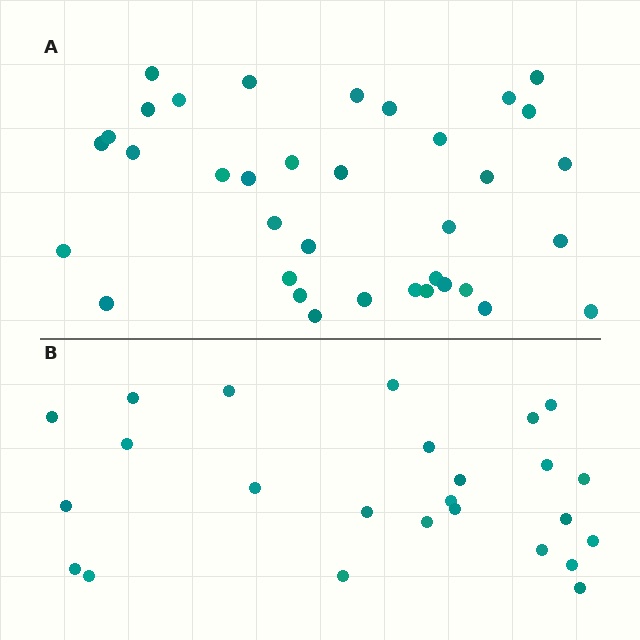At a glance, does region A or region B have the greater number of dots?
Region A (the top region) has more dots.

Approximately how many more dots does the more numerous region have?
Region A has roughly 12 or so more dots than region B.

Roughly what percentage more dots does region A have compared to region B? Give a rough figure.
About 45% more.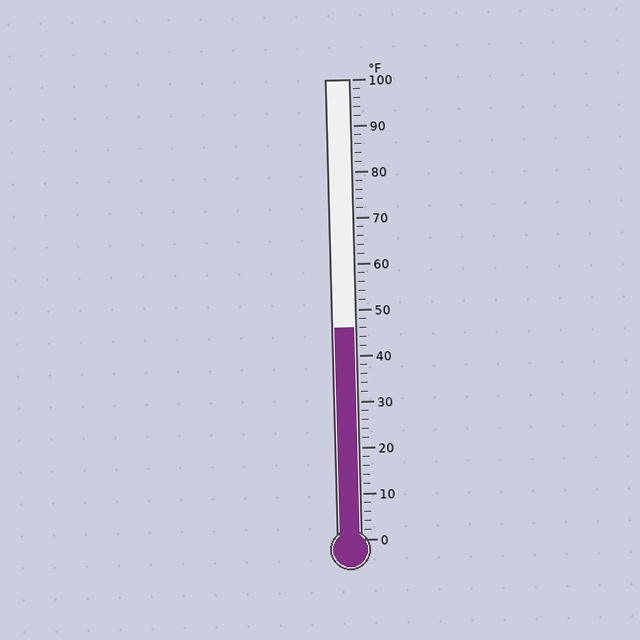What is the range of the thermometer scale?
The thermometer scale ranges from 0°F to 100°F.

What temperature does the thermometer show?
The thermometer shows approximately 46°F.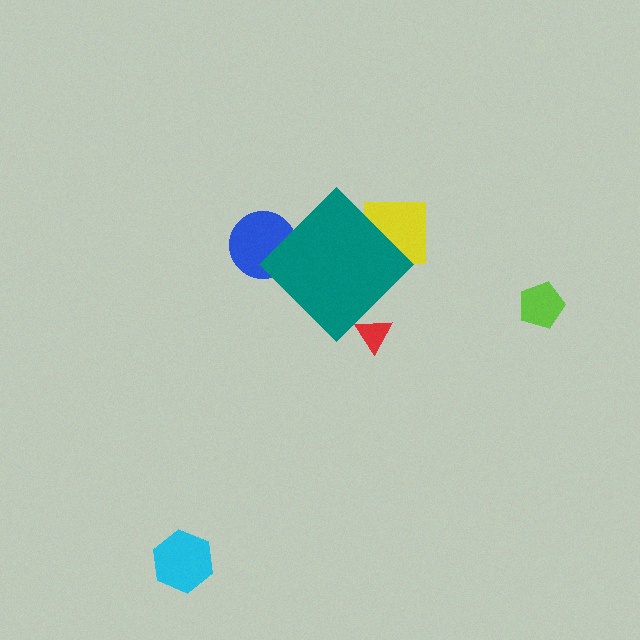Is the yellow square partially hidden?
Yes, the yellow square is partially hidden behind the teal diamond.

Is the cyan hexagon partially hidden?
No, the cyan hexagon is fully visible.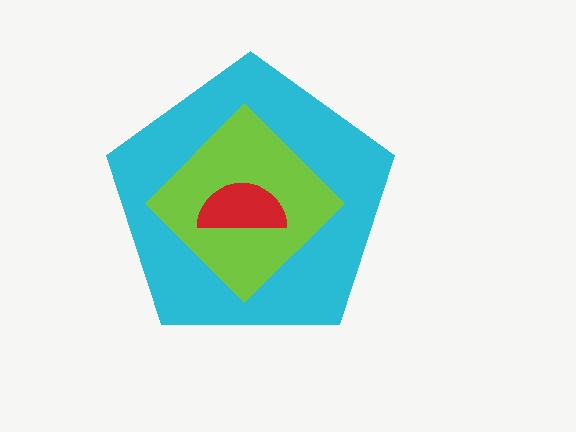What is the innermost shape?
The red semicircle.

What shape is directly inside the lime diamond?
The red semicircle.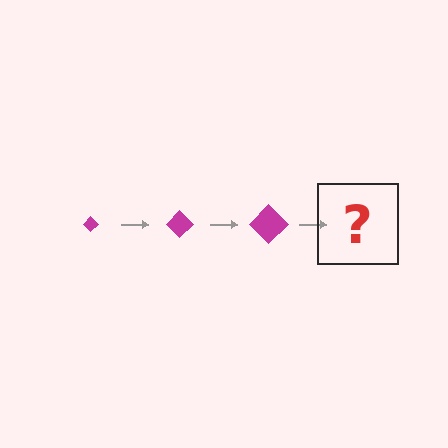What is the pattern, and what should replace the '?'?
The pattern is that the diamond gets progressively larger each step. The '?' should be a magenta diamond, larger than the previous one.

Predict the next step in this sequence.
The next step is a magenta diamond, larger than the previous one.